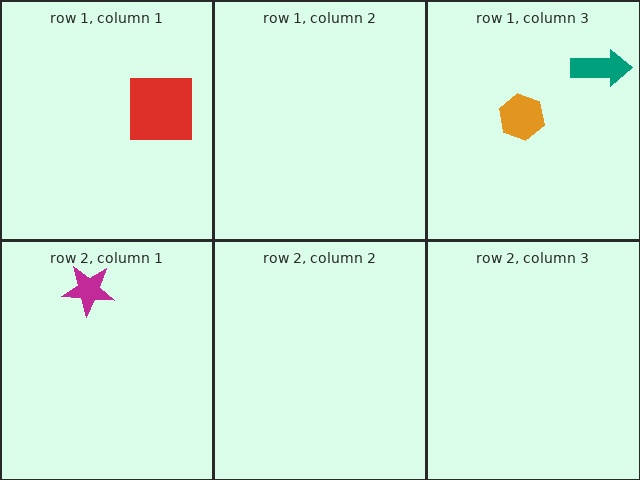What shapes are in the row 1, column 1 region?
The red square.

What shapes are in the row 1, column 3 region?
The teal arrow, the orange hexagon.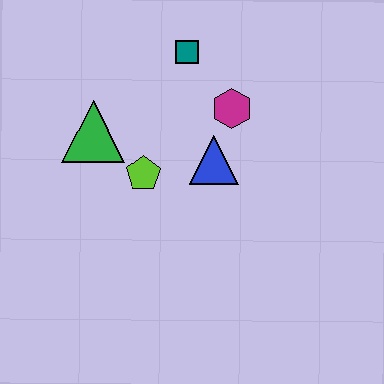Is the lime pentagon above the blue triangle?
No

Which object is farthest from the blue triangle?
The green triangle is farthest from the blue triangle.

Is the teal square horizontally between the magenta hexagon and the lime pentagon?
Yes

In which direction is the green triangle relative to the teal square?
The green triangle is to the left of the teal square.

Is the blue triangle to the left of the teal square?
No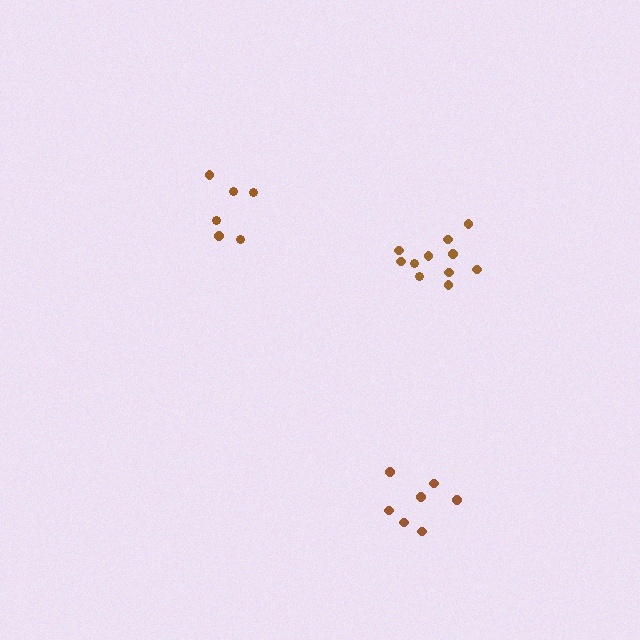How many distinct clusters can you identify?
There are 3 distinct clusters.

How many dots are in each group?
Group 1: 11 dots, Group 2: 6 dots, Group 3: 7 dots (24 total).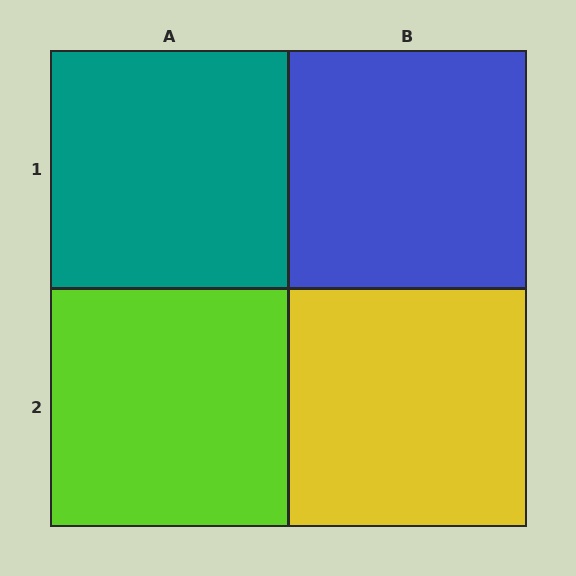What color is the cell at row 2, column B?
Yellow.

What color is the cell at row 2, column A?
Lime.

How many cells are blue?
1 cell is blue.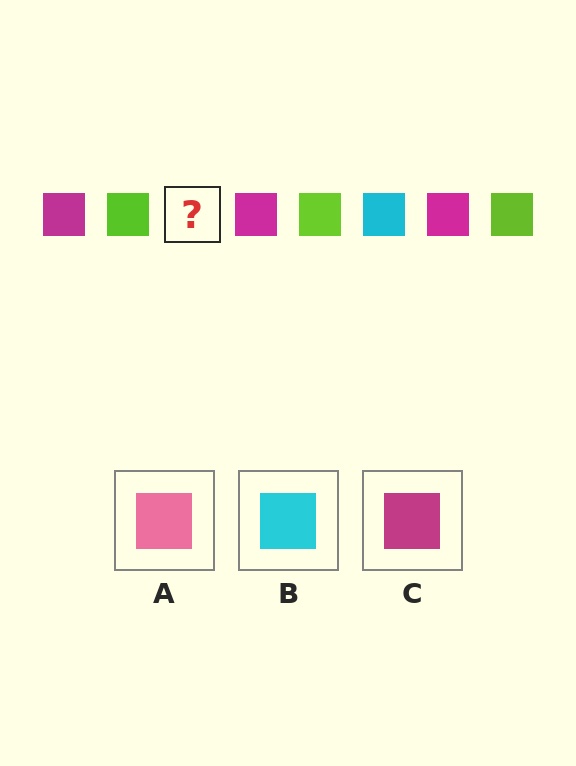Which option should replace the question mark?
Option B.